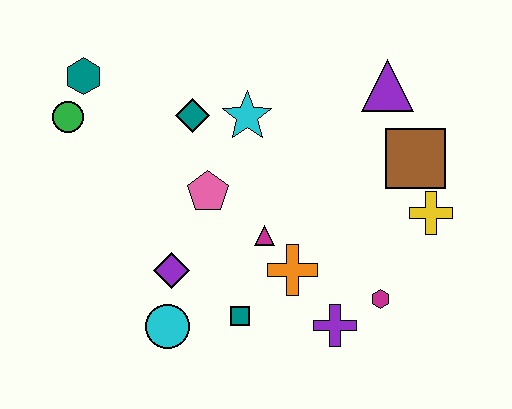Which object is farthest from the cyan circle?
The purple triangle is farthest from the cyan circle.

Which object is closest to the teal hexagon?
The green circle is closest to the teal hexagon.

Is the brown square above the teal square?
Yes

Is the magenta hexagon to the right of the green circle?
Yes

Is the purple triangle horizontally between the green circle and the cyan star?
No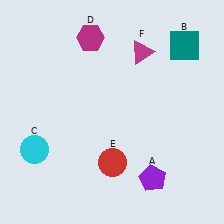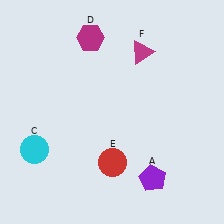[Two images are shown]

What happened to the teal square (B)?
The teal square (B) was removed in Image 2. It was in the top-right area of Image 1.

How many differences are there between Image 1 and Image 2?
There is 1 difference between the two images.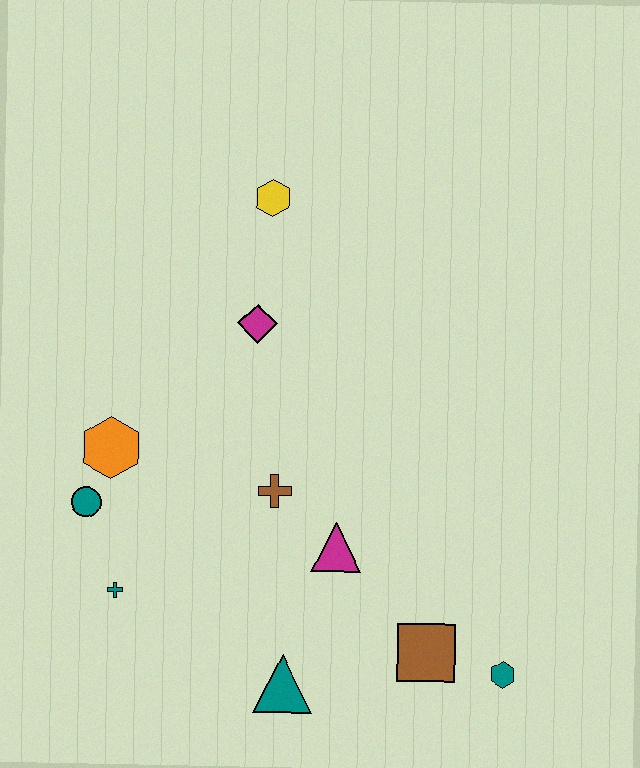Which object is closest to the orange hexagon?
The teal circle is closest to the orange hexagon.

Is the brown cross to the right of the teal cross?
Yes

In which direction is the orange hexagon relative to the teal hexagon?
The orange hexagon is to the left of the teal hexagon.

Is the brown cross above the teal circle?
Yes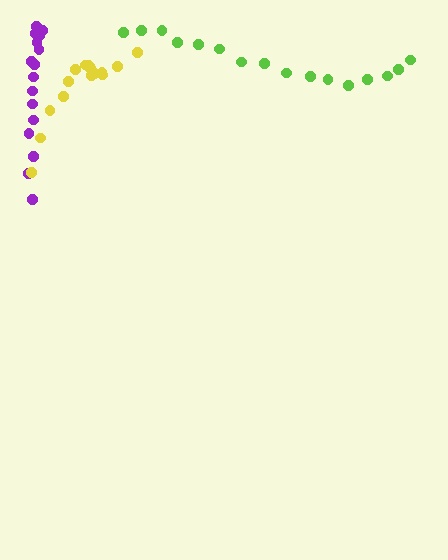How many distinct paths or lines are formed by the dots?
There are 3 distinct paths.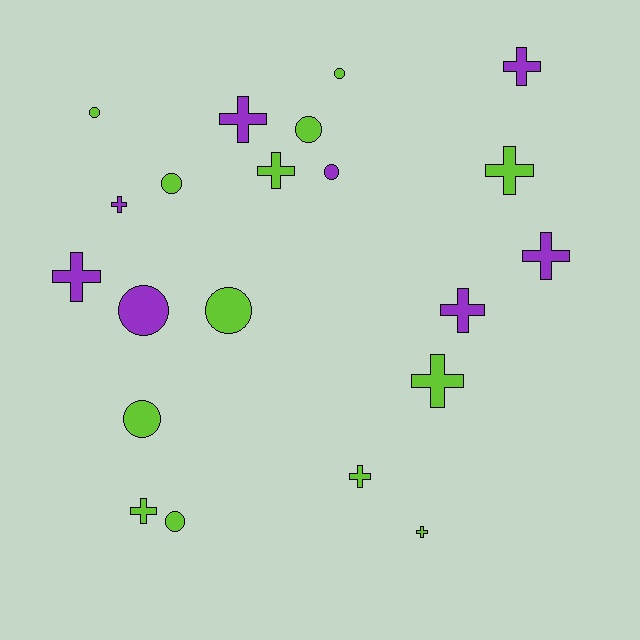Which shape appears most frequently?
Cross, with 12 objects.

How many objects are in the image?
There are 21 objects.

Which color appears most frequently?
Lime, with 13 objects.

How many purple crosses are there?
There are 6 purple crosses.